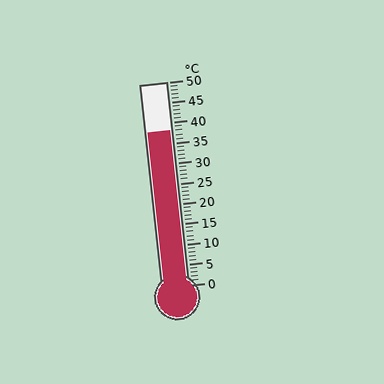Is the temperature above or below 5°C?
The temperature is above 5°C.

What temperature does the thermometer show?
The thermometer shows approximately 38°C.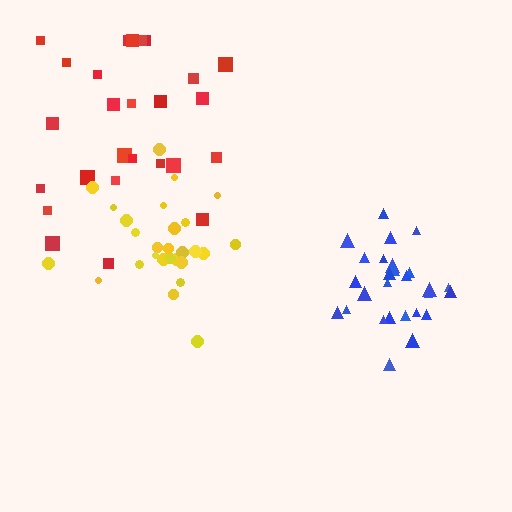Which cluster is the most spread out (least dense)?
Red.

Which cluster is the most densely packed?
Blue.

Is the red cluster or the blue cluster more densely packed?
Blue.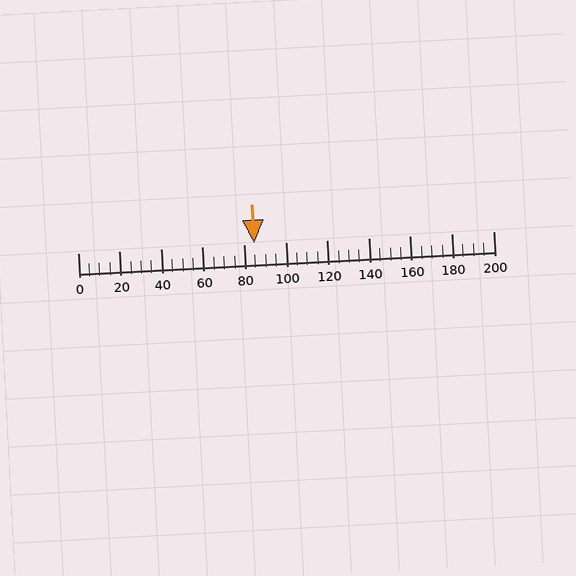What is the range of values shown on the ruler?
The ruler shows values from 0 to 200.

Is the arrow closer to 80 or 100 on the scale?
The arrow is closer to 80.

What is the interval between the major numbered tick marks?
The major tick marks are spaced 20 units apart.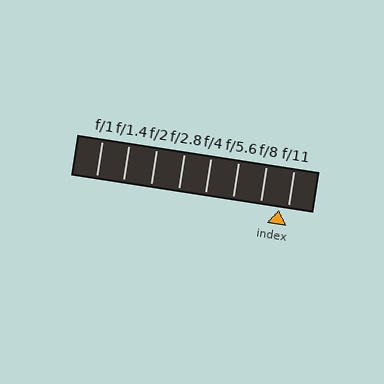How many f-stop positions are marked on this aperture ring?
There are 8 f-stop positions marked.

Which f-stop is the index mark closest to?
The index mark is closest to f/11.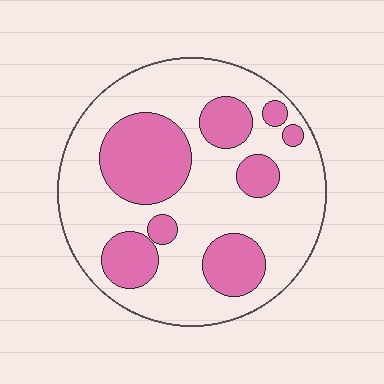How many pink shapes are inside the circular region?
8.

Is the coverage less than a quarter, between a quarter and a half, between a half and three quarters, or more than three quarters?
Between a quarter and a half.